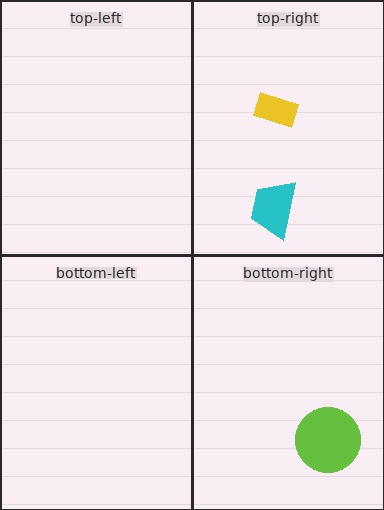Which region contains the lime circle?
The bottom-right region.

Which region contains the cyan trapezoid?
The top-right region.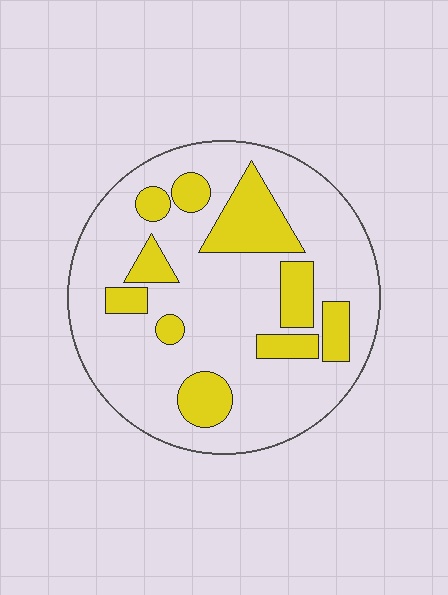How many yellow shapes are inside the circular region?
10.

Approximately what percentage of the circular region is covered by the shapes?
Approximately 25%.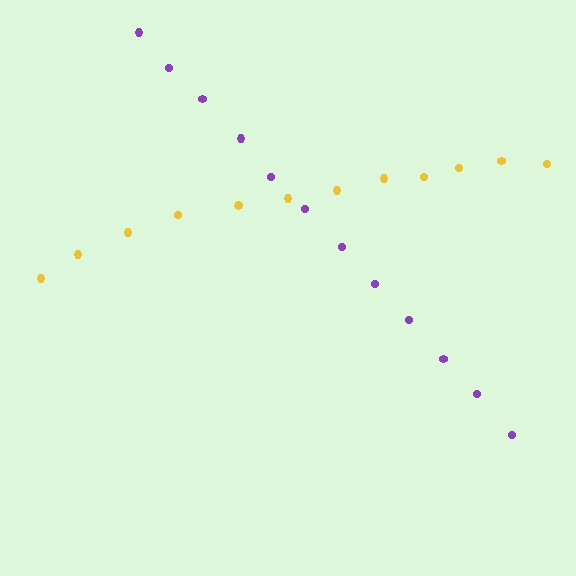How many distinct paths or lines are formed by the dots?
There are 2 distinct paths.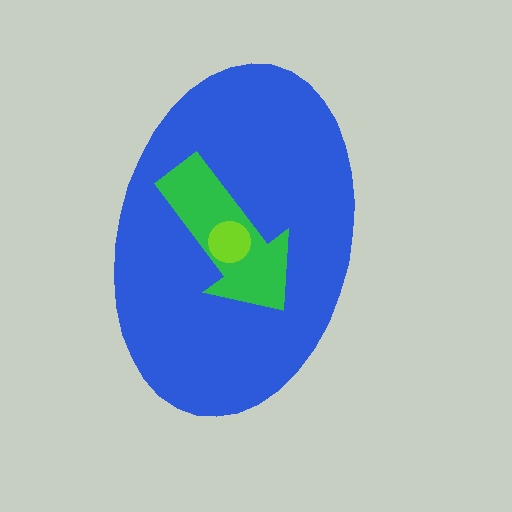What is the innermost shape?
The lime circle.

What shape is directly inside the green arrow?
The lime circle.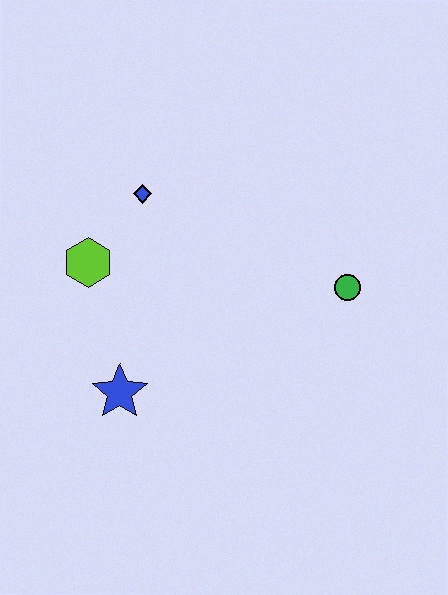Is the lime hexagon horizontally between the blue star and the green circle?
No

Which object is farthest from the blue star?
The green circle is farthest from the blue star.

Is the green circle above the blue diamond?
No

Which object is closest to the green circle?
The blue diamond is closest to the green circle.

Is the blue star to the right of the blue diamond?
No